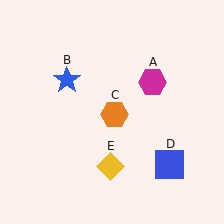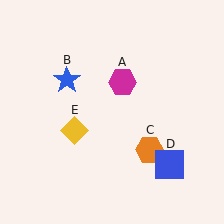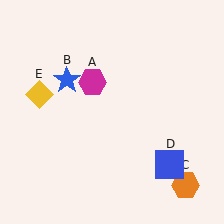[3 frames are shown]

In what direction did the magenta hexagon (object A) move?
The magenta hexagon (object A) moved left.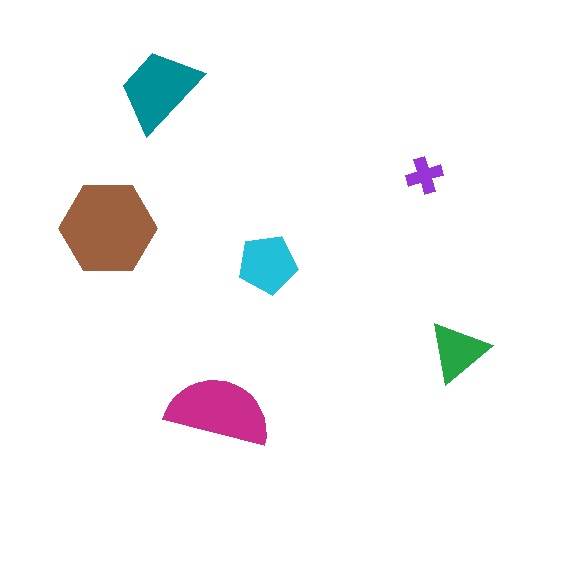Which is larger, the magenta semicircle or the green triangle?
The magenta semicircle.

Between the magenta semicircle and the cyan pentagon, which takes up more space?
The magenta semicircle.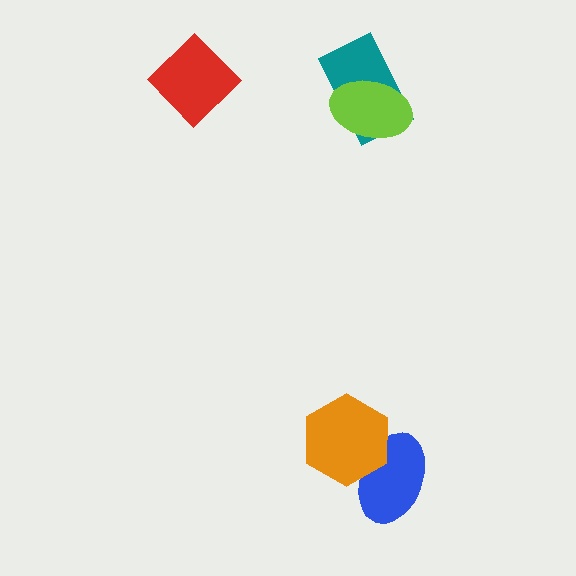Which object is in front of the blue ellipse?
The orange hexagon is in front of the blue ellipse.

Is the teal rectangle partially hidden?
Yes, it is partially covered by another shape.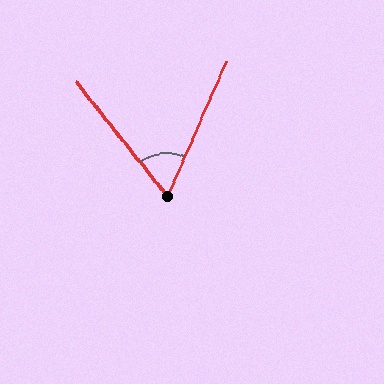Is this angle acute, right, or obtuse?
It is acute.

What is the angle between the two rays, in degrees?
Approximately 62 degrees.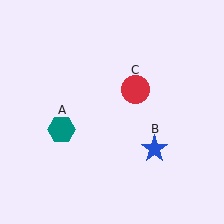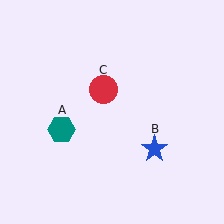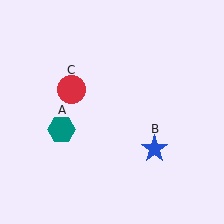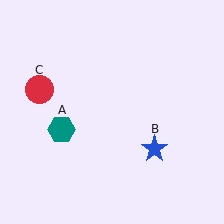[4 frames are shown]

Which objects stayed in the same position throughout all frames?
Teal hexagon (object A) and blue star (object B) remained stationary.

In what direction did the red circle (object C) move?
The red circle (object C) moved left.